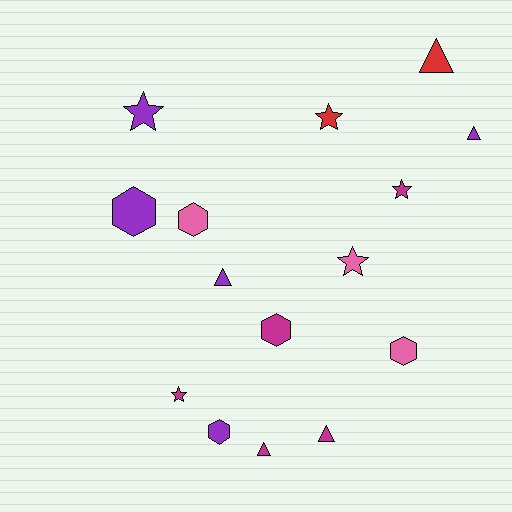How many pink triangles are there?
There are no pink triangles.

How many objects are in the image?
There are 15 objects.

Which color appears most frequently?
Magenta, with 5 objects.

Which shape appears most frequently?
Triangle, with 5 objects.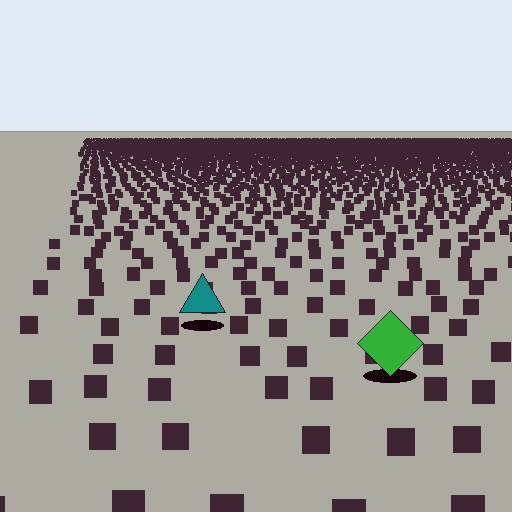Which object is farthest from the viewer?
The teal triangle is farthest from the viewer. It appears smaller and the ground texture around it is denser.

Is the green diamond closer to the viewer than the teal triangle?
Yes. The green diamond is closer — you can tell from the texture gradient: the ground texture is coarser near it.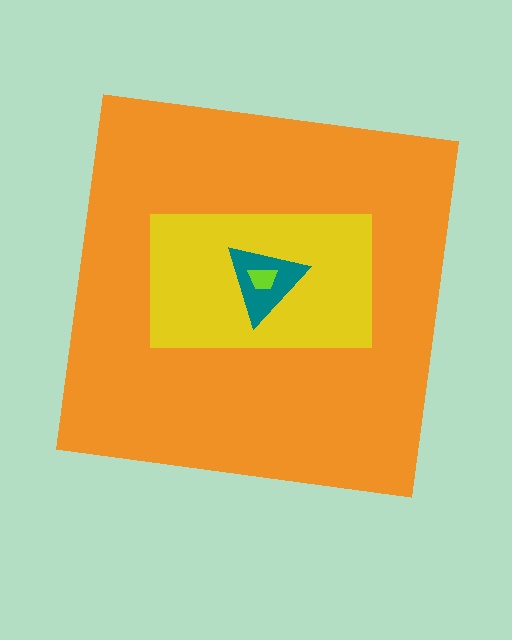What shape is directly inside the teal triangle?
The lime trapezoid.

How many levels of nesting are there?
4.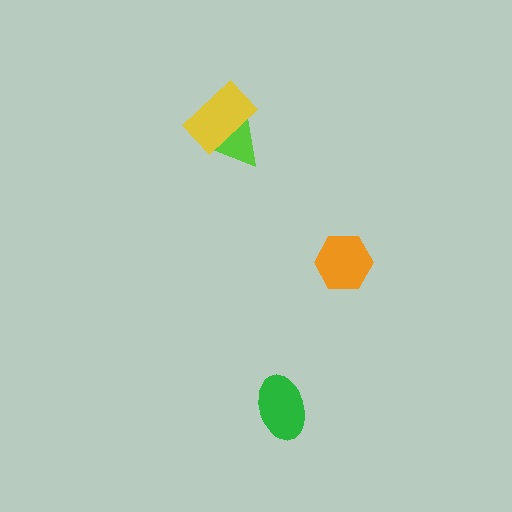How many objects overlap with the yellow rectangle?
1 object overlaps with the yellow rectangle.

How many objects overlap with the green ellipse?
0 objects overlap with the green ellipse.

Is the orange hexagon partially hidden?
No, no other shape covers it.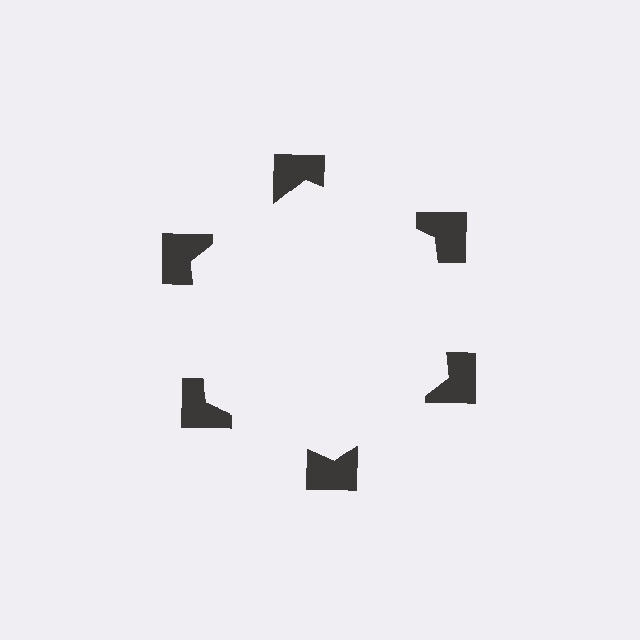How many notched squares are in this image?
There are 6 — one at each vertex of the illusory hexagon.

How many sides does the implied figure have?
6 sides.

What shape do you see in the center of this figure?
An illusory hexagon — its edges are inferred from the aligned wedge cuts in the notched squares, not physically drawn.